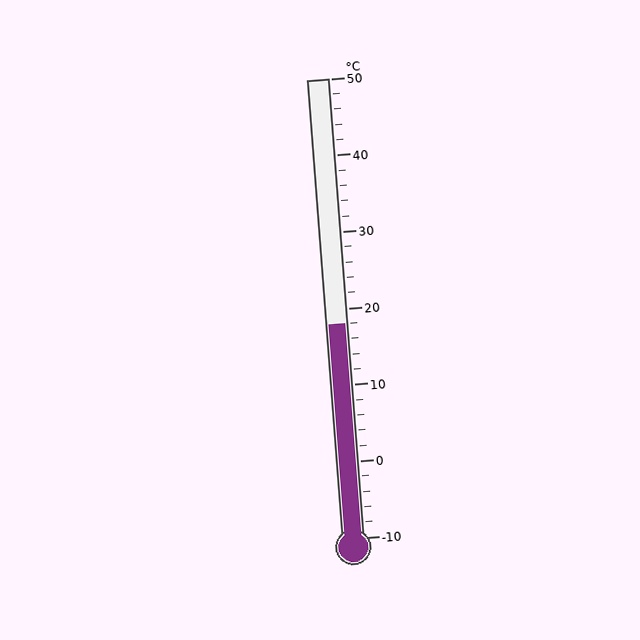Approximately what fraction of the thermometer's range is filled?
The thermometer is filled to approximately 45% of its range.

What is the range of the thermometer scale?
The thermometer scale ranges from -10°C to 50°C.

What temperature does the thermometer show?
The thermometer shows approximately 18°C.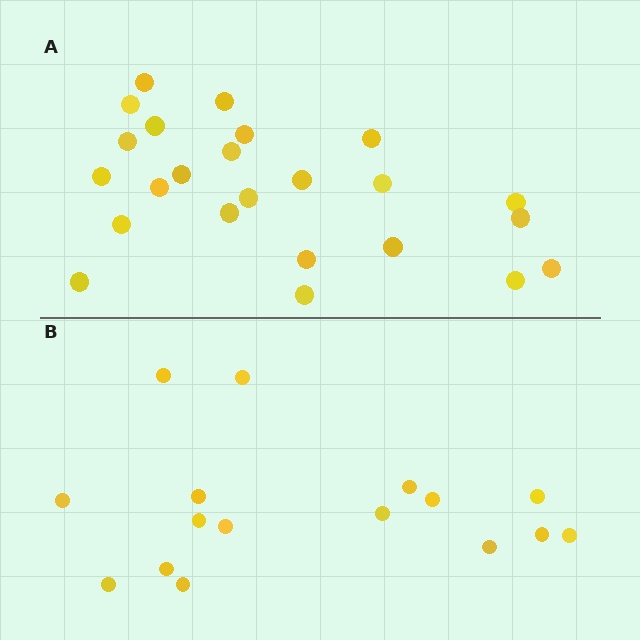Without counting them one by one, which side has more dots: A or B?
Region A (the top region) has more dots.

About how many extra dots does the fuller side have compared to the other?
Region A has roughly 8 or so more dots than region B.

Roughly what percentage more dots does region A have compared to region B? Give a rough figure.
About 50% more.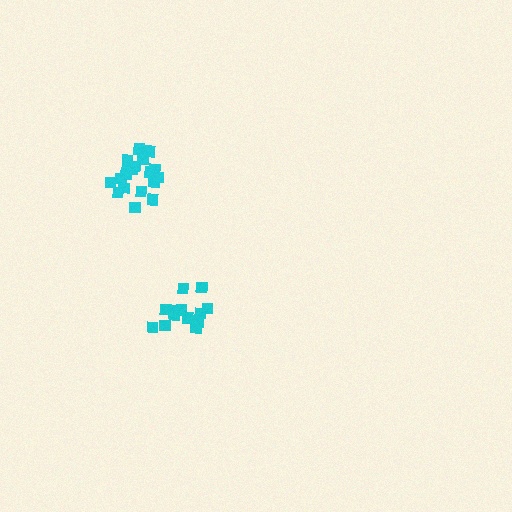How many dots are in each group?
Group 1: 15 dots, Group 2: 19 dots (34 total).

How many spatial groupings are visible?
There are 2 spatial groupings.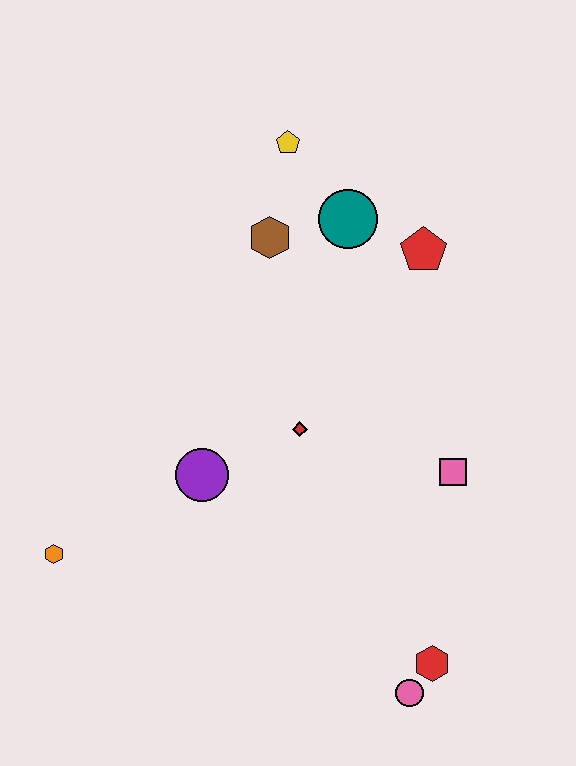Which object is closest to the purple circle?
The red diamond is closest to the purple circle.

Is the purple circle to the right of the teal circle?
No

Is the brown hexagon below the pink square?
No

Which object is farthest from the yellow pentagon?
The pink circle is farthest from the yellow pentagon.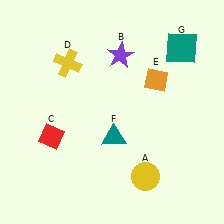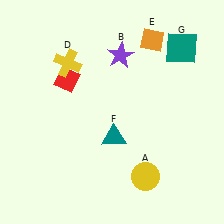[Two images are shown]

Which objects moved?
The objects that moved are: the red diamond (C), the orange diamond (E).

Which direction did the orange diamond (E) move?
The orange diamond (E) moved up.